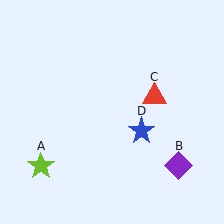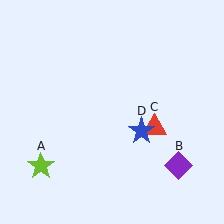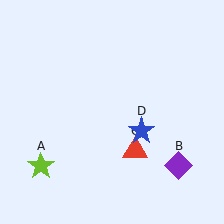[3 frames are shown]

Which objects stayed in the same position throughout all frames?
Lime star (object A) and purple diamond (object B) and blue star (object D) remained stationary.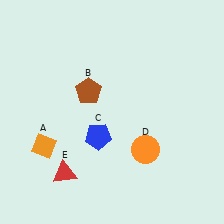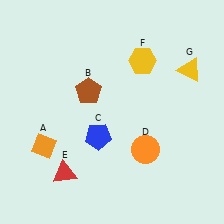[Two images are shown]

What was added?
A yellow hexagon (F), a yellow triangle (G) were added in Image 2.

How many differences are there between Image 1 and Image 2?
There are 2 differences between the two images.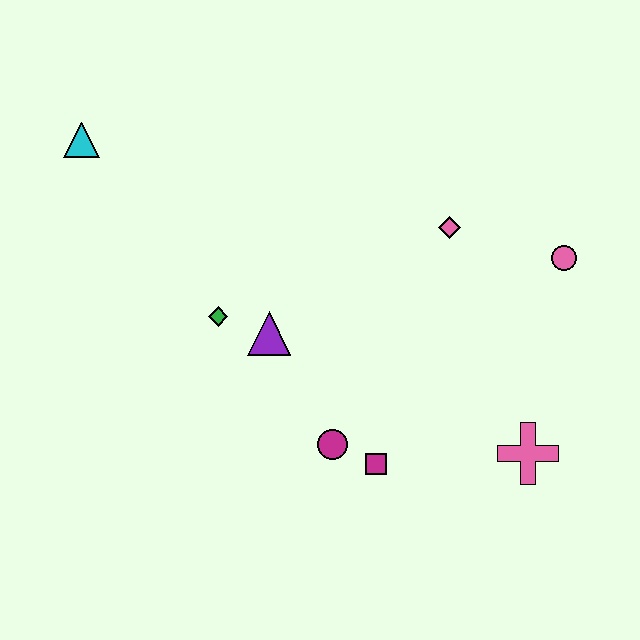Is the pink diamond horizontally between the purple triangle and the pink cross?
Yes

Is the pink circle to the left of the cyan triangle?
No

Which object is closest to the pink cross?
The magenta square is closest to the pink cross.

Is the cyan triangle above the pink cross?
Yes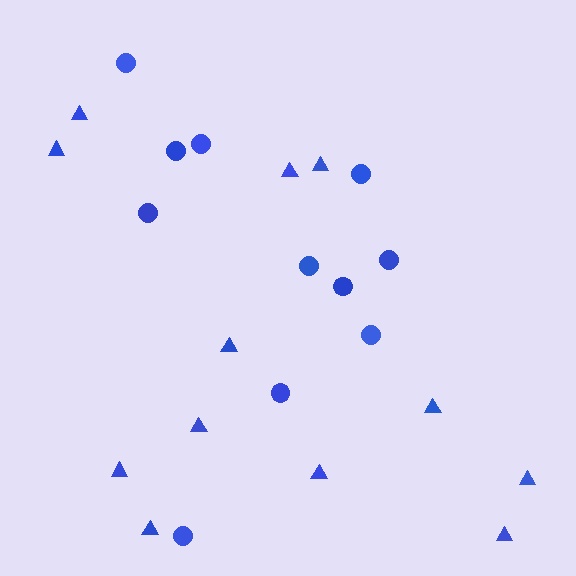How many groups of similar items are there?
There are 2 groups: one group of triangles (12) and one group of circles (11).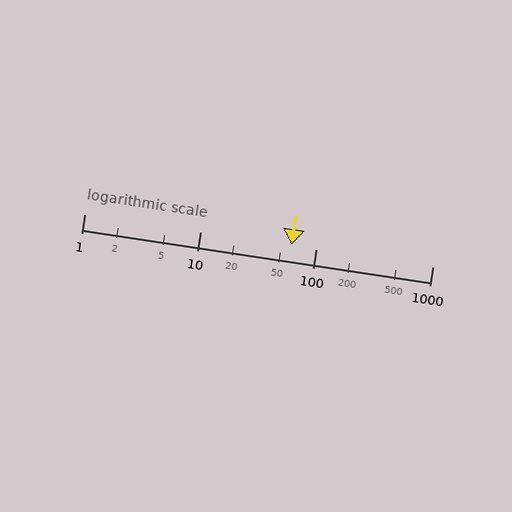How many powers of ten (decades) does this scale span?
The scale spans 3 decades, from 1 to 1000.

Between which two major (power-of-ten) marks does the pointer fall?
The pointer is between 10 and 100.